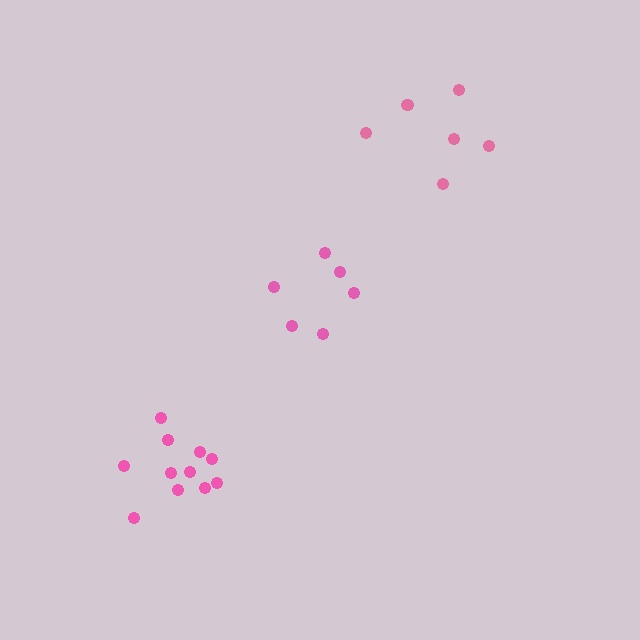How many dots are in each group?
Group 1: 6 dots, Group 2: 11 dots, Group 3: 6 dots (23 total).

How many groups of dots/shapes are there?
There are 3 groups.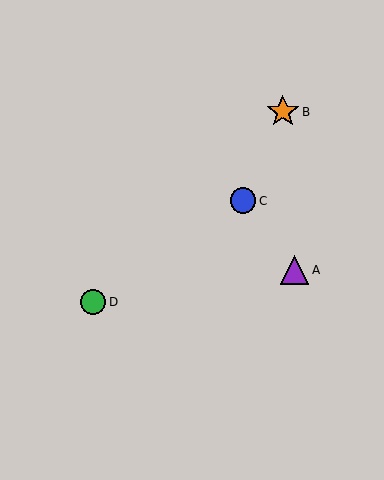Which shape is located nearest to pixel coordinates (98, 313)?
The green circle (labeled D) at (93, 302) is nearest to that location.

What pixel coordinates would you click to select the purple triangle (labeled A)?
Click at (294, 270) to select the purple triangle A.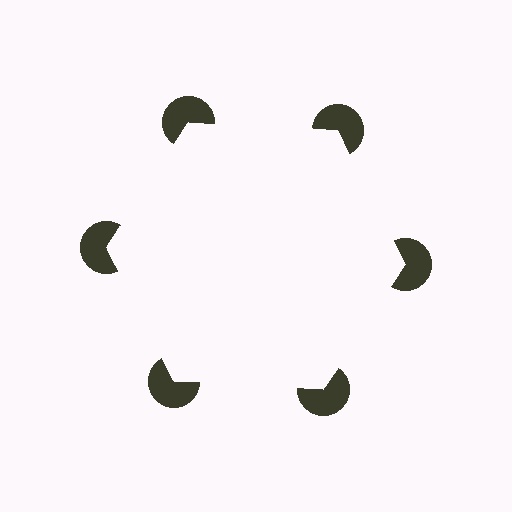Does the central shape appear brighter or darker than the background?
It typically appears slightly brighter than the background, even though no actual brightness change is drawn.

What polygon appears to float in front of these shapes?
An illusory hexagon — its edges are inferred from the aligned wedge cuts in the pac-man discs, not physically drawn.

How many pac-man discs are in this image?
There are 6 — one at each vertex of the illusory hexagon.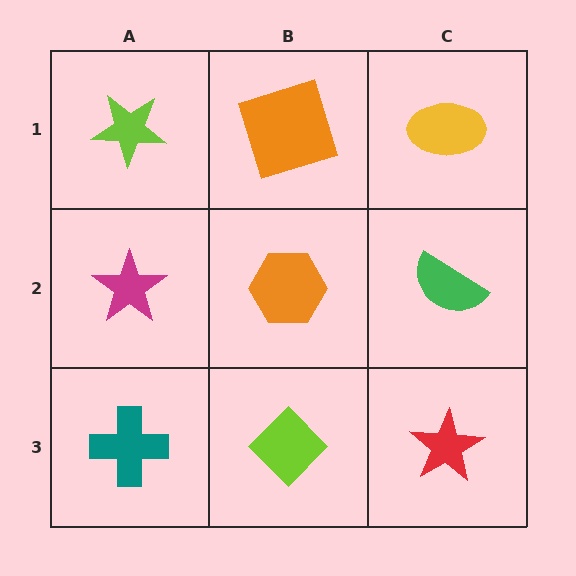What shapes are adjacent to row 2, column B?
An orange square (row 1, column B), a lime diamond (row 3, column B), a magenta star (row 2, column A), a green semicircle (row 2, column C).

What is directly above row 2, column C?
A yellow ellipse.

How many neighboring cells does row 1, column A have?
2.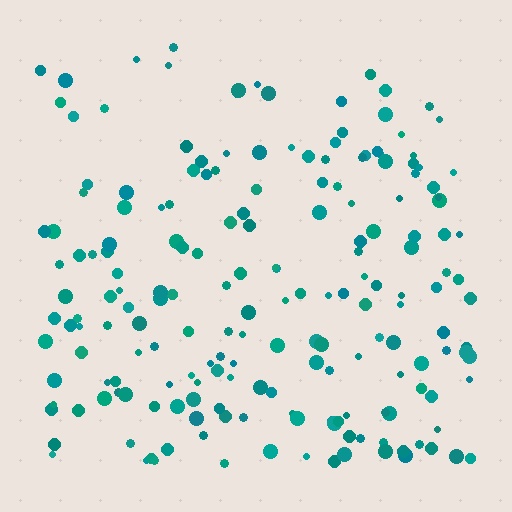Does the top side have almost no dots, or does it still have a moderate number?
Still a moderate number, just noticeably fewer than the bottom.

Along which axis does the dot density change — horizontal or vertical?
Vertical.